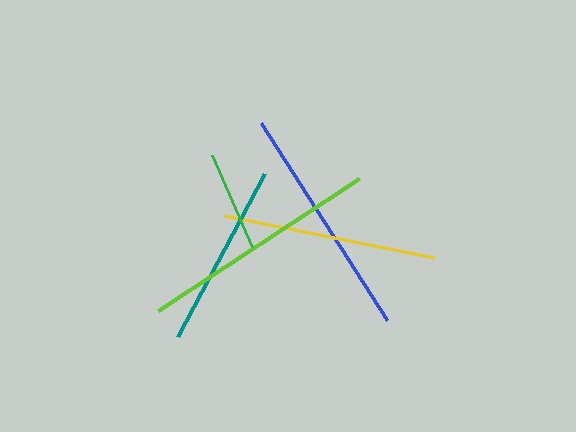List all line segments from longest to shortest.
From longest to shortest: lime, blue, yellow, teal, green.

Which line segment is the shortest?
The green line is the shortest at approximately 99 pixels.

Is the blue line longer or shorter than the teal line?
The blue line is longer than the teal line.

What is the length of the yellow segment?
The yellow segment is approximately 214 pixels long.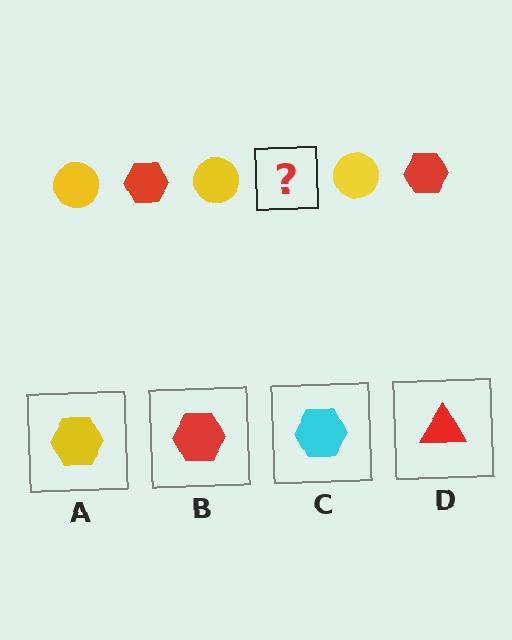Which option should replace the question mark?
Option B.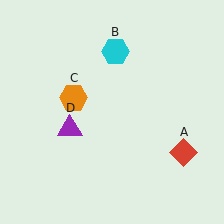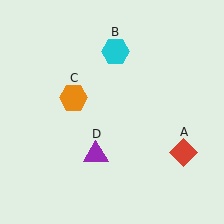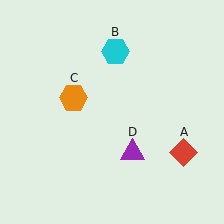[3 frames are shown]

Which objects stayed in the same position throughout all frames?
Red diamond (object A) and cyan hexagon (object B) and orange hexagon (object C) remained stationary.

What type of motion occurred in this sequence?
The purple triangle (object D) rotated counterclockwise around the center of the scene.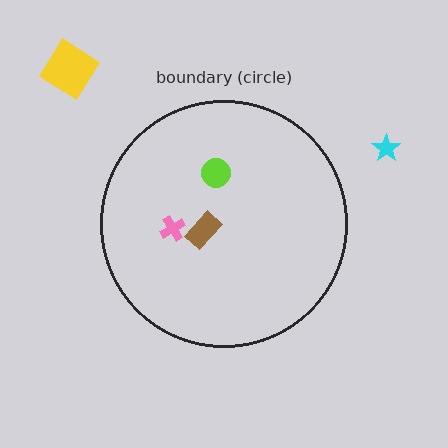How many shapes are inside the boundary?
3 inside, 2 outside.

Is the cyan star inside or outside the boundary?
Outside.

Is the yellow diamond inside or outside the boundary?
Outside.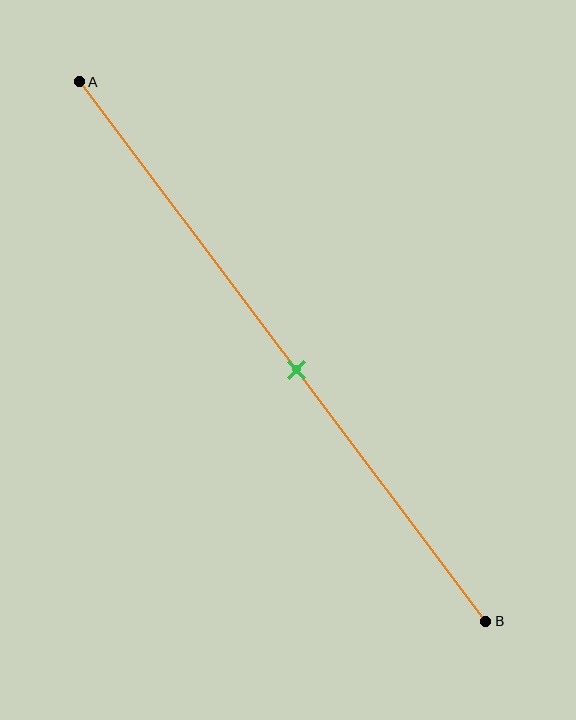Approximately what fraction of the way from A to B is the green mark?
The green mark is approximately 55% of the way from A to B.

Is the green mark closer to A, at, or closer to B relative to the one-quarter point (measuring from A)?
The green mark is closer to point B than the one-quarter point of segment AB.